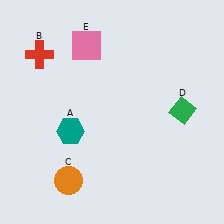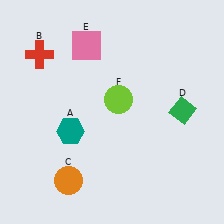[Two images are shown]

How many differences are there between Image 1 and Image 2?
There is 1 difference between the two images.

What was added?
A lime circle (F) was added in Image 2.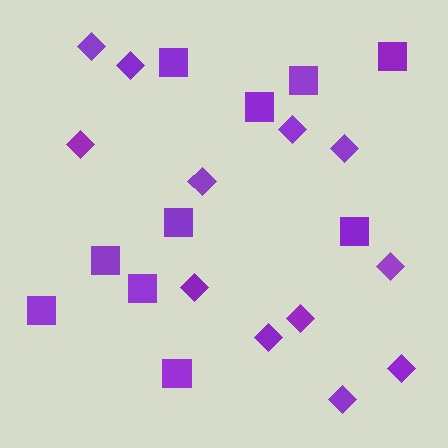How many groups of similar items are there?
There are 2 groups: one group of squares (10) and one group of diamonds (12).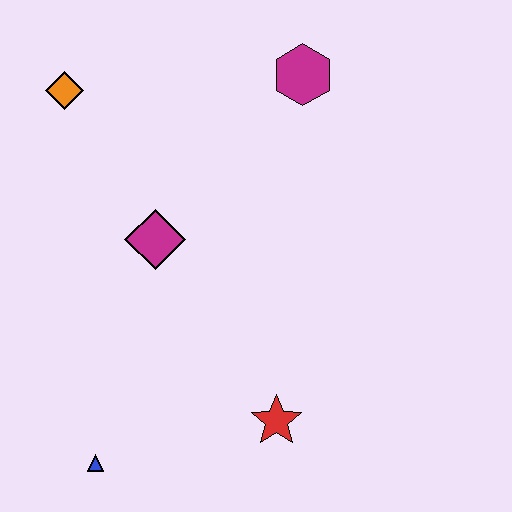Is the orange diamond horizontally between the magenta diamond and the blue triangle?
No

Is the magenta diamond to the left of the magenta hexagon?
Yes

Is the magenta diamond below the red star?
No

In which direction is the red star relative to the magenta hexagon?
The red star is below the magenta hexagon.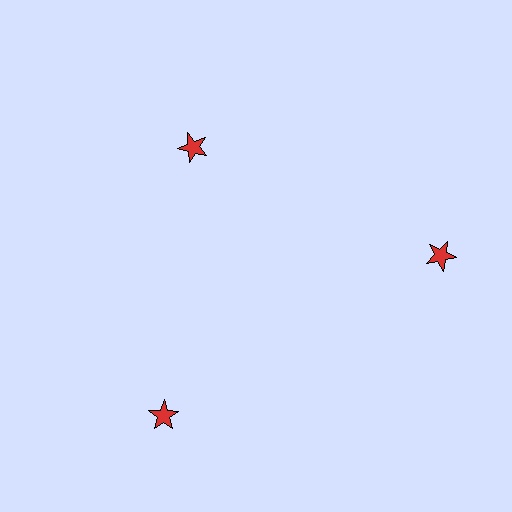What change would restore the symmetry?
The symmetry would be restored by moving it outward, back onto the ring so that all 3 stars sit at equal angles and equal distance from the center.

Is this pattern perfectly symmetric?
No. The 3 red stars are arranged in a ring, but one element near the 11 o'clock position is pulled inward toward the center, breaking the 3-fold rotational symmetry.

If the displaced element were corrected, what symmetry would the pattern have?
It would have 3-fold rotational symmetry — the pattern would map onto itself every 120 degrees.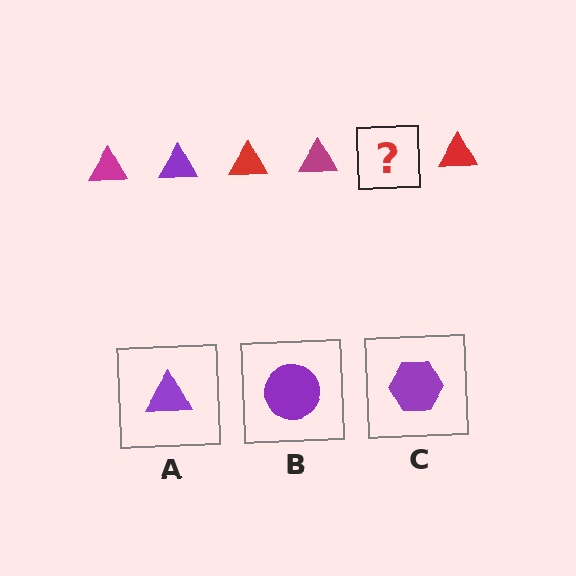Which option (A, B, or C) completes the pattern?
A.